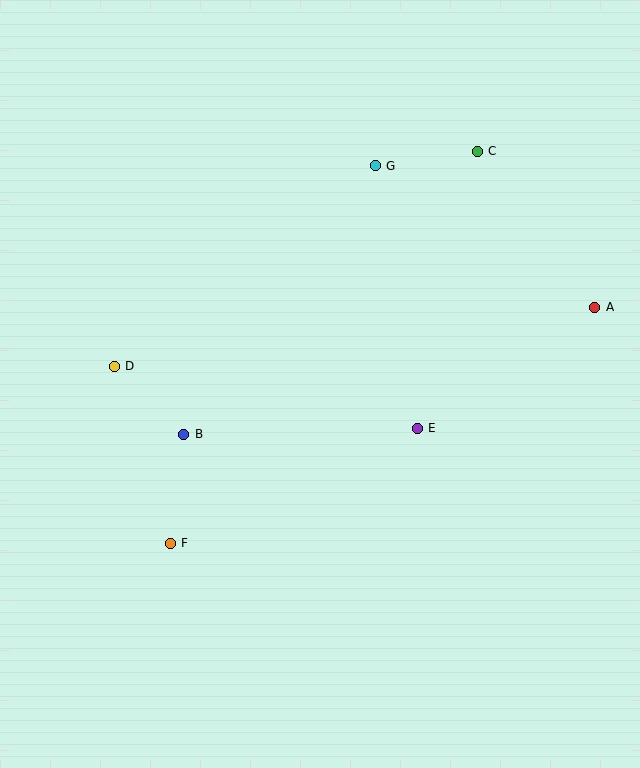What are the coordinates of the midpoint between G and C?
The midpoint between G and C is at (426, 159).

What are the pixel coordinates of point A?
Point A is at (595, 307).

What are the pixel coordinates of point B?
Point B is at (184, 434).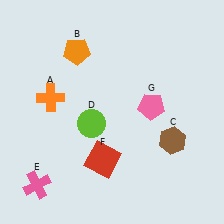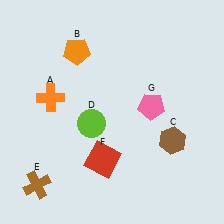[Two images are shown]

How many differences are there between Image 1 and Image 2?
There is 1 difference between the two images.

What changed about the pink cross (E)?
In Image 1, E is pink. In Image 2, it changed to brown.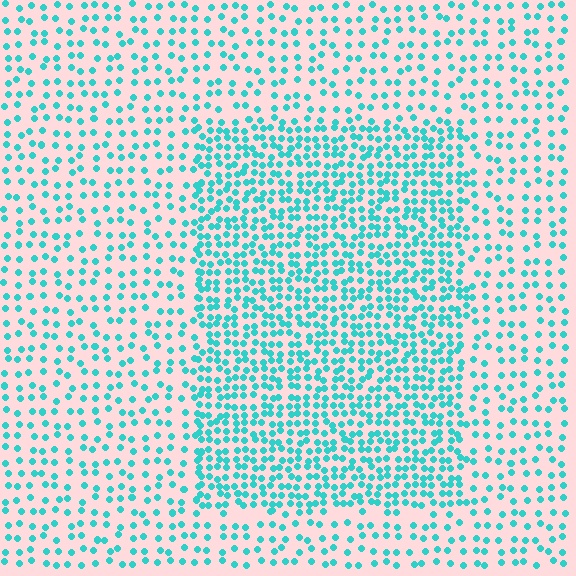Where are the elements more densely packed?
The elements are more densely packed inside the rectangle boundary.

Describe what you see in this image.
The image contains small cyan elements arranged at two different densities. A rectangle-shaped region is visible where the elements are more densely packed than the surrounding area.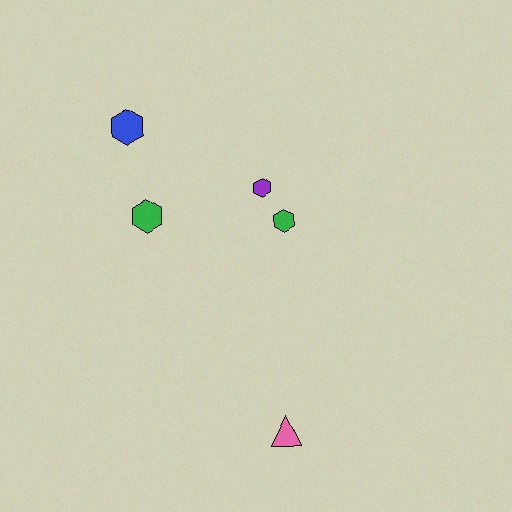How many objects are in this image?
There are 5 objects.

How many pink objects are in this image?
There is 1 pink object.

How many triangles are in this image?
There is 1 triangle.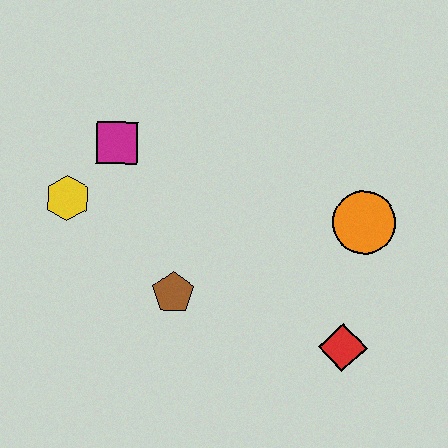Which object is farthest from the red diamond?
The yellow hexagon is farthest from the red diamond.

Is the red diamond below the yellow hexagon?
Yes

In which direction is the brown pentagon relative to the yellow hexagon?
The brown pentagon is to the right of the yellow hexagon.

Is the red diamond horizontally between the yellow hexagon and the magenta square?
No